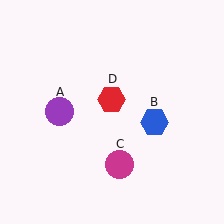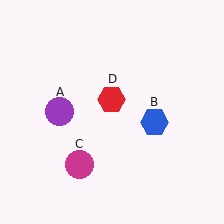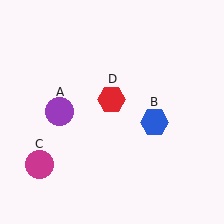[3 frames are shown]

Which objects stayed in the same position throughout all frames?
Purple circle (object A) and blue hexagon (object B) and red hexagon (object D) remained stationary.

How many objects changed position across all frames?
1 object changed position: magenta circle (object C).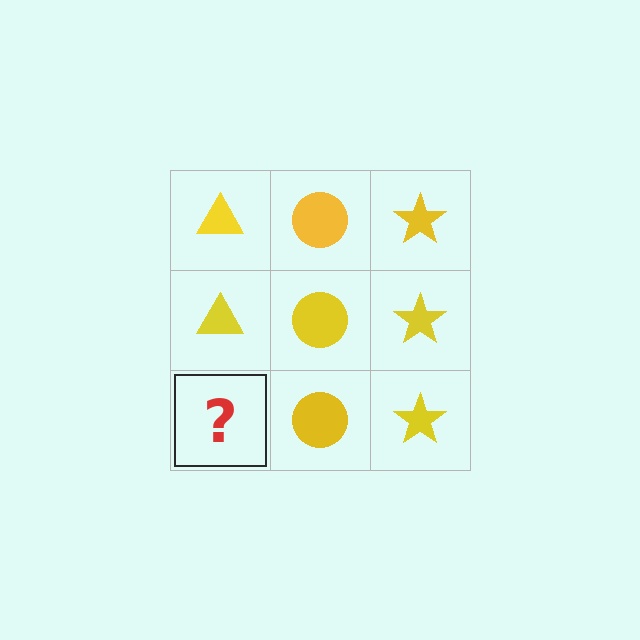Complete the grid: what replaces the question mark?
The question mark should be replaced with a yellow triangle.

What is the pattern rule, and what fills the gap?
The rule is that each column has a consistent shape. The gap should be filled with a yellow triangle.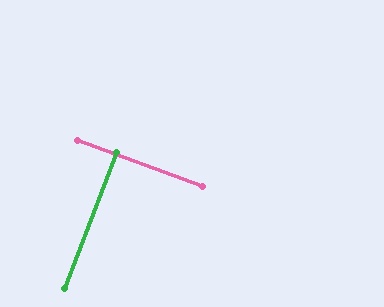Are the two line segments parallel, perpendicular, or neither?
Perpendicular — they meet at approximately 89°.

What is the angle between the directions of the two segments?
Approximately 89 degrees.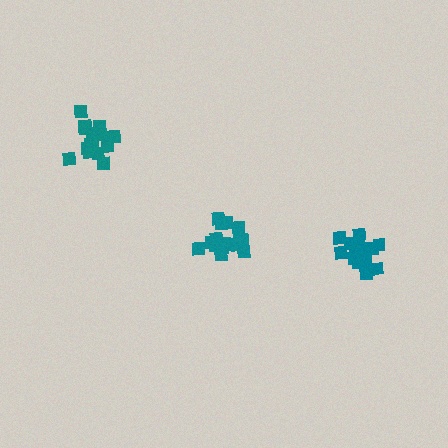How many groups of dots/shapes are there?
There are 3 groups.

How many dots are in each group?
Group 1: 17 dots, Group 2: 15 dots, Group 3: 16 dots (48 total).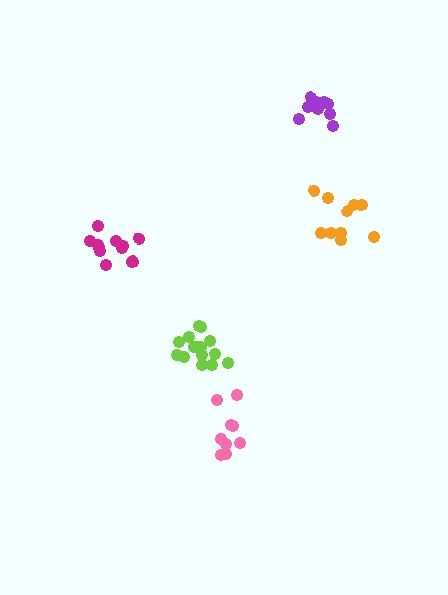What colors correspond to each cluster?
The clusters are colored: magenta, lime, pink, purple, orange.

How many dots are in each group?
Group 1: 13 dots, Group 2: 15 dots, Group 3: 9 dots, Group 4: 9 dots, Group 5: 10 dots (56 total).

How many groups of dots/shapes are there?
There are 5 groups.